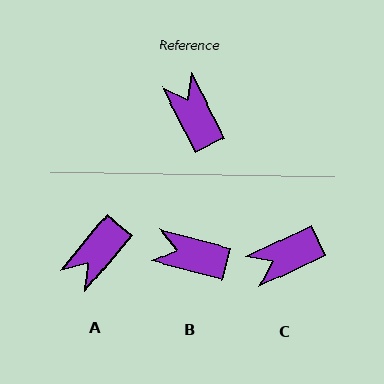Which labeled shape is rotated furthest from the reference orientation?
A, about 114 degrees away.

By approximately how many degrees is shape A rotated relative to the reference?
Approximately 114 degrees counter-clockwise.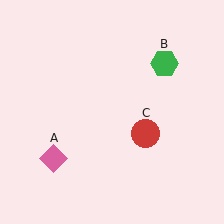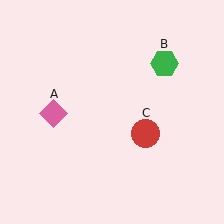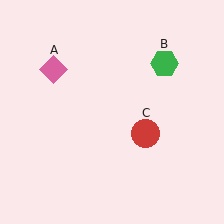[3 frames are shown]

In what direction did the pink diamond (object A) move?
The pink diamond (object A) moved up.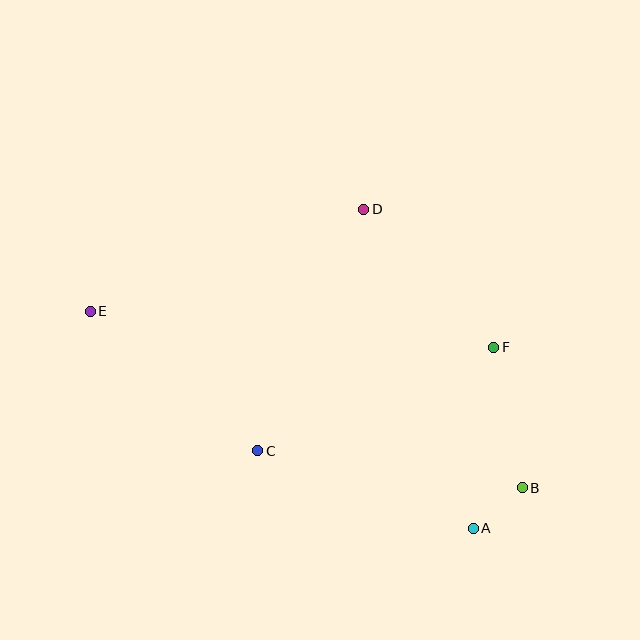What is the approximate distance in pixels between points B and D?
The distance between B and D is approximately 320 pixels.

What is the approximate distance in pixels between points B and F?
The distance between B and F is approximately 143 pixels.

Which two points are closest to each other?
Points A and B are closest to each other.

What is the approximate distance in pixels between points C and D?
The distance between C and D is approximately 264 pixels.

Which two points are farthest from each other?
Points B and E are farthest from each other.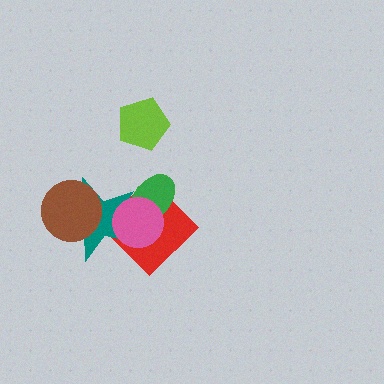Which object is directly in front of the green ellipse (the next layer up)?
The teal star is directly in front of the green ellipse.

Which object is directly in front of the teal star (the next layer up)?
The brown circle is directly in front of the teal star.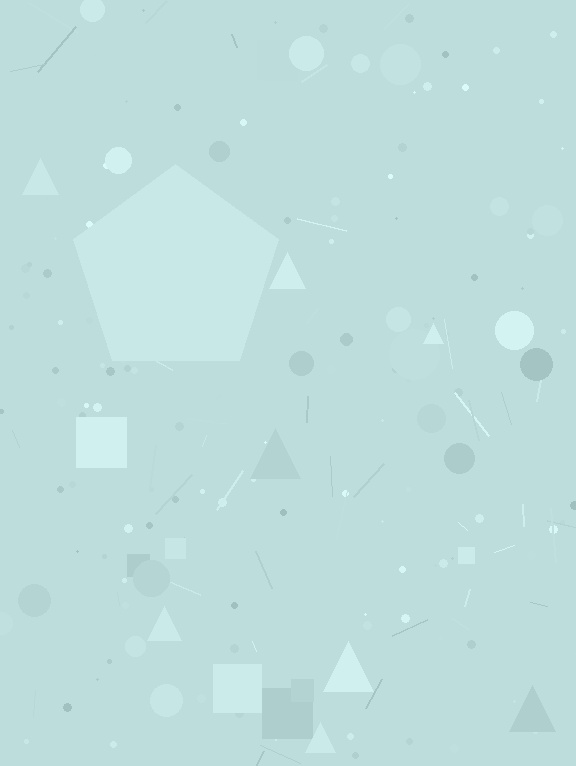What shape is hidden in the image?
A pentagon is hidden in the image.